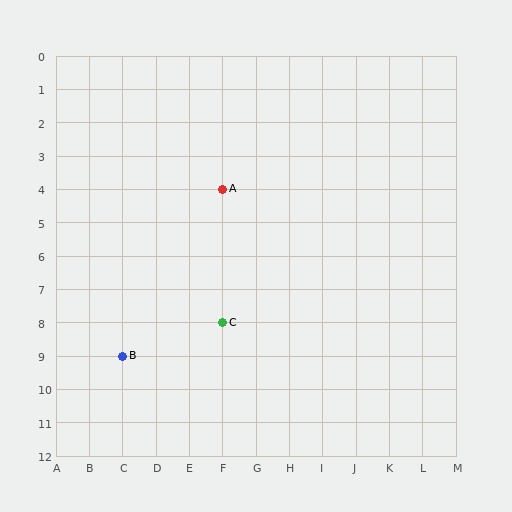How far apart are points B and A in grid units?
Points B and A are 3 columns and 5 rows apart (about 5.8 grid units diagonally).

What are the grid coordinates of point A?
Point A is at grid coordinates (F, 4).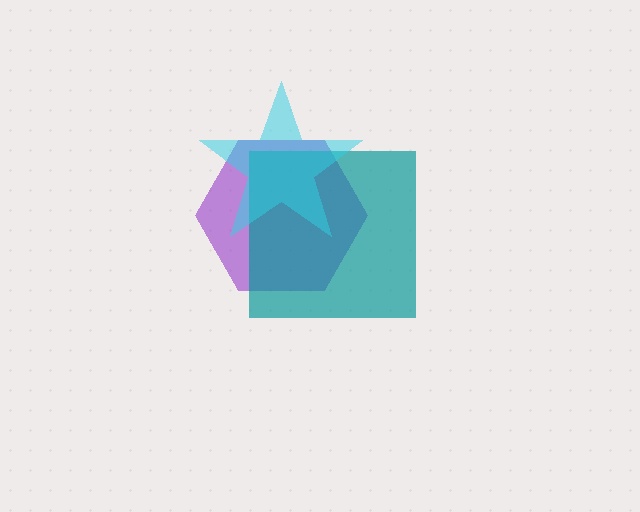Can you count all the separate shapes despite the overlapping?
Yes, there are 3 separate shapes.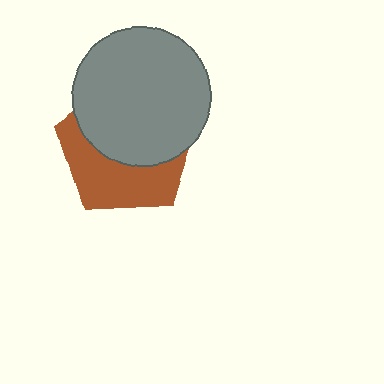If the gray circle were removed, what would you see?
You would see the complete brown pentagon.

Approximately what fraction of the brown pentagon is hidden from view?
Roughly 56% of the brown pentagon is hidden behind the gray circle.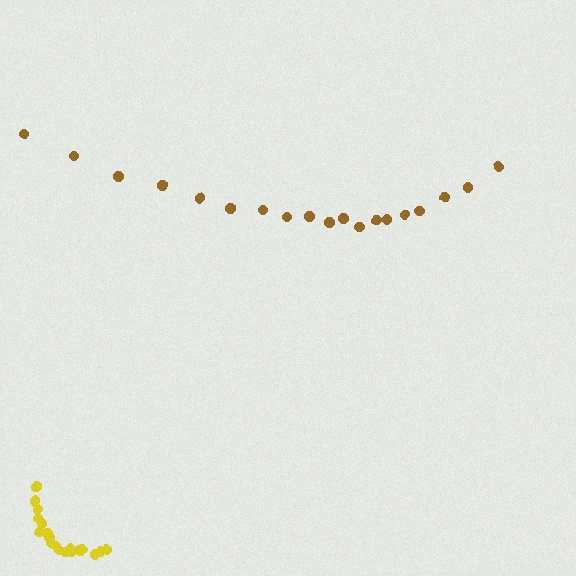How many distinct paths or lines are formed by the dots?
There are 2 distinct paths.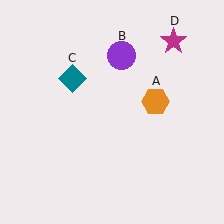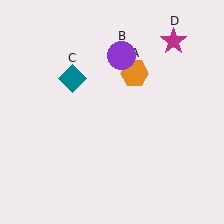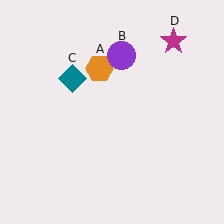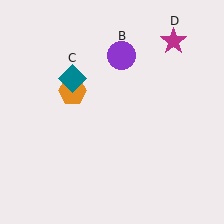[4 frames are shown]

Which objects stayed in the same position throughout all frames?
Purple circle (object B) and teal diamond (object C) and magenta star (object D) remained stationary.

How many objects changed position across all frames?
1 object changed position: orange hexagon (object A).